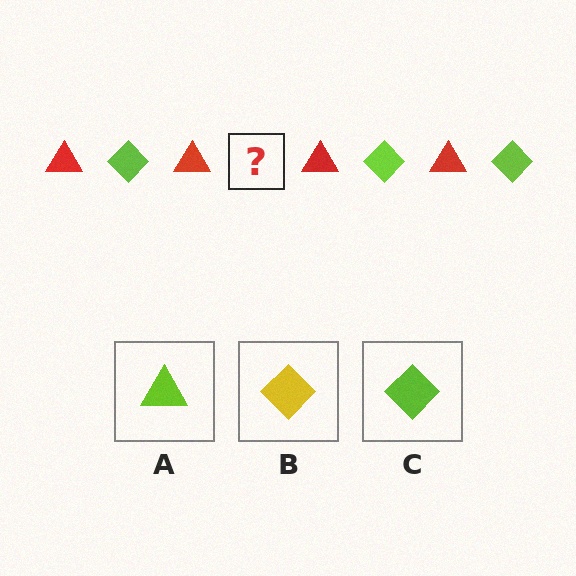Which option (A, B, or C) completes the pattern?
C.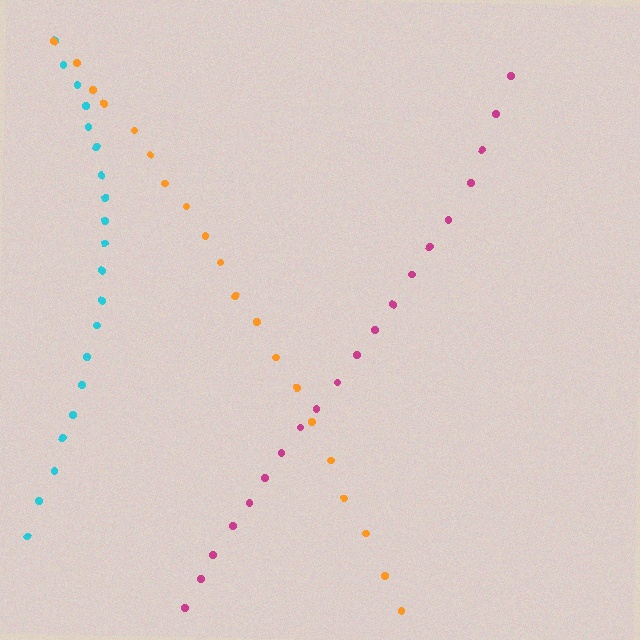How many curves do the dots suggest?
There are 3 distinct paths.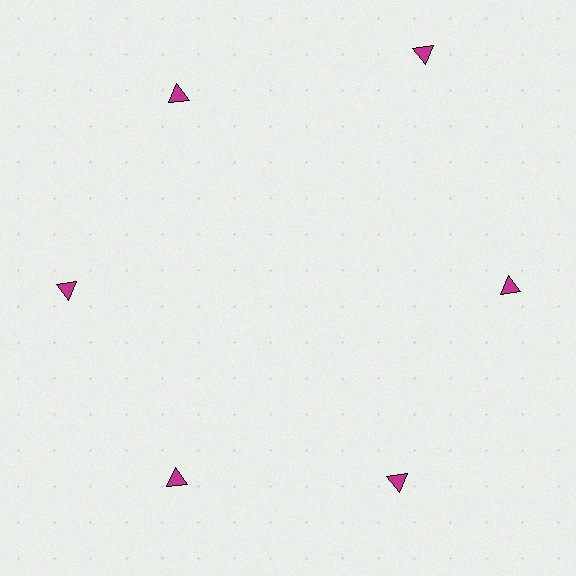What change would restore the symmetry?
The symmetry would be restored by moving it inward, back onto the ring so that all 6 triangles sit at equal angles and equal distance from the center.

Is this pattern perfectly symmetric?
No. The 6 magenta triangles are arranged in a ring, but one element near the 1 o'clock position is pushed outward from the center, breaking the 6-fold rotational symmetry.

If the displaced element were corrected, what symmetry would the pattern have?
It would have 6-fold rotational symmetry — the pattern would map onto itself every 60 degrees.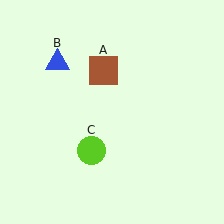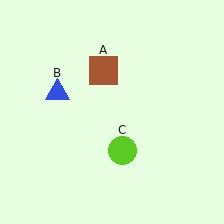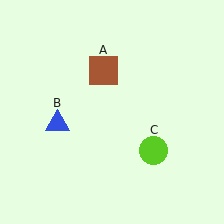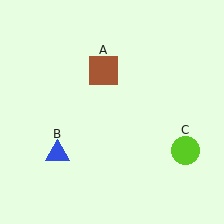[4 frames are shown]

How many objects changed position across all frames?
2 objects changed position: blue triangle (object B), lime circle (object C).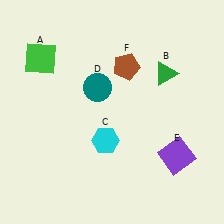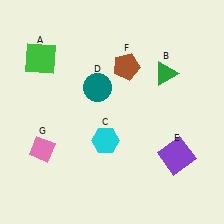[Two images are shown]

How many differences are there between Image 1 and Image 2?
There is 1 difference between the two images.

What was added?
A pink diamond (G) was added in Image 2.